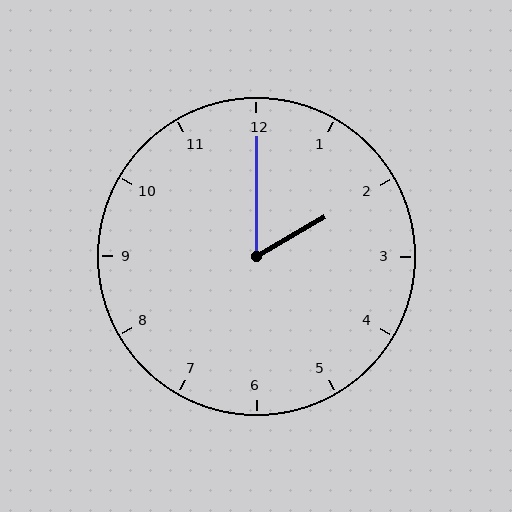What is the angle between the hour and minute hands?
Approximately 60 degrees.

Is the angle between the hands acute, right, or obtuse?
It is acute.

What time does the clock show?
2:00.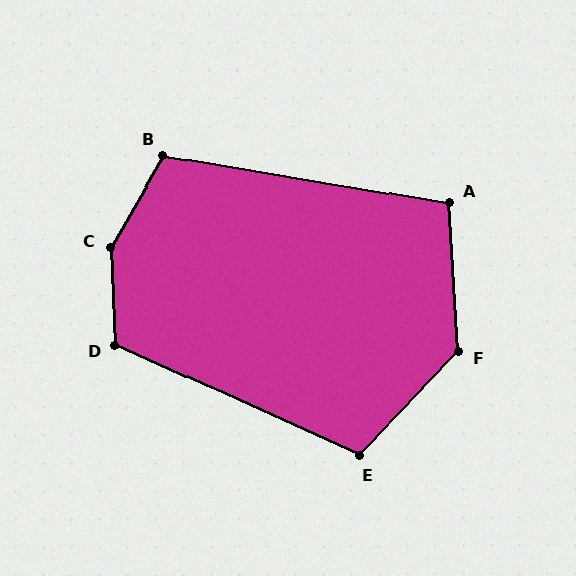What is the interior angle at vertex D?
Approximately 117 degrees (obtuse).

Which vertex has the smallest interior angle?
A, at approximately 103 degrees.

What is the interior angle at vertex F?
Approximately 133 degrees (obtuse).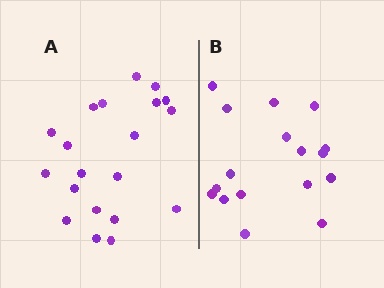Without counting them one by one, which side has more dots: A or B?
Region A (the left region) has more dots.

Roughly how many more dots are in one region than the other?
Region A has just a few more — roughly 2 or 3 more dots than region B.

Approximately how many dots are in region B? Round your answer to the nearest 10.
About 20 dots. (The exact count is 17, which rounds to 20.)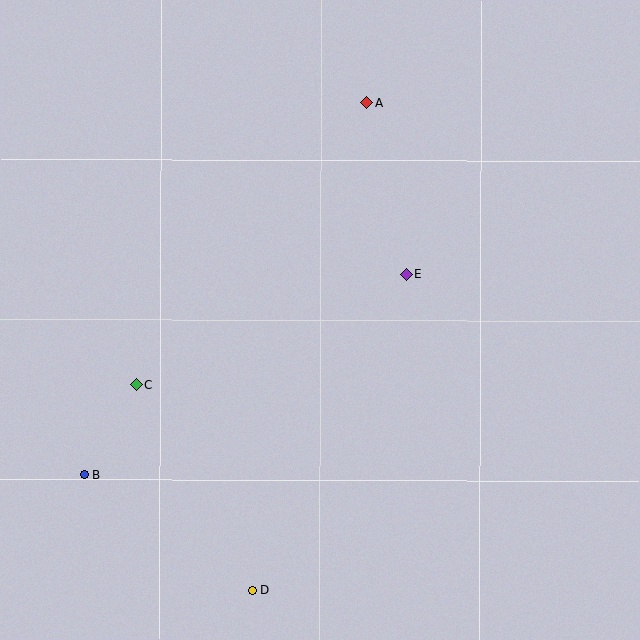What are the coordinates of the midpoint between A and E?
The midpoint between A and E is at (386, 189).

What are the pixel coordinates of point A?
Point A is at (366, 103).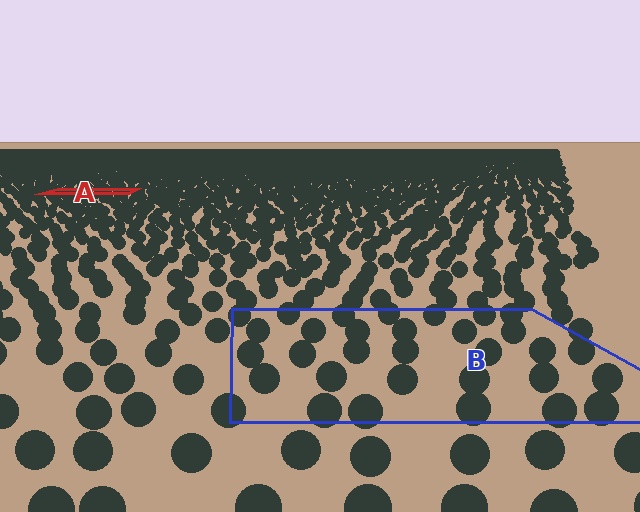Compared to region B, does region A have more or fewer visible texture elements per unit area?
Region A has more texture elements per unit area — they are packed more densely because it is farther away.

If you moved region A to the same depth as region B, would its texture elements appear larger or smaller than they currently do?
They would appear larger. At a closer depth, the same texture elements are projected at a bigger on-screen size.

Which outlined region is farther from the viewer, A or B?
Region A is farther from the viewer — the texture elements inside it appear smaller and more densely packed.